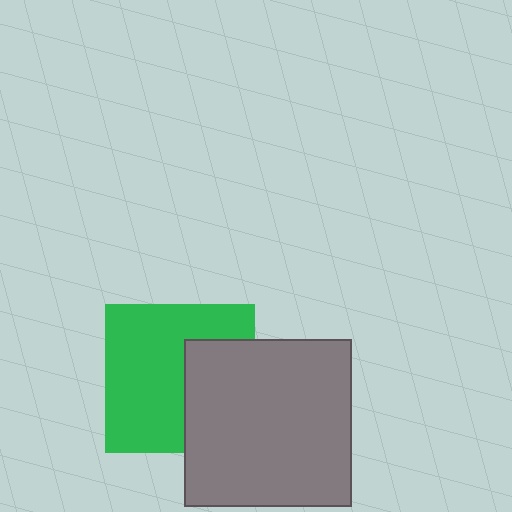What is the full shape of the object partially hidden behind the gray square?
The partially hidden object is a green square.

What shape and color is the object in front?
The object in front is a gray square.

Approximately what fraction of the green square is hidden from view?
Roughly 36% of the green square is hidden behind the gray square.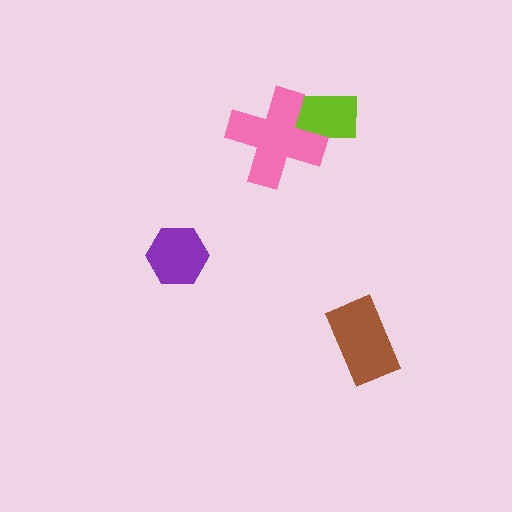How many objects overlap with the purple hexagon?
0 objects overlap with the purple hexagon.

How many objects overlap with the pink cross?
1 object overlaps with the pink cross.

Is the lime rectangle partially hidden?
Yes, it is partially covered by another shape.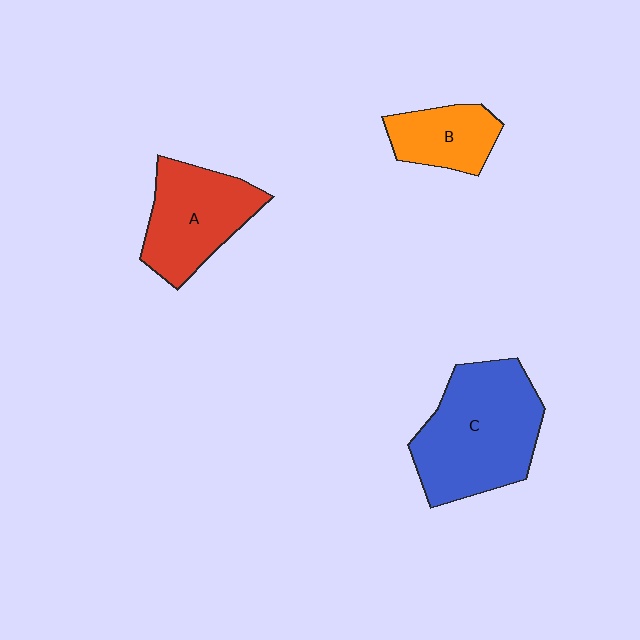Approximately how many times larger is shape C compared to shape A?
Approximately 1.4 times.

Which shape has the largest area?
Shape C (blue).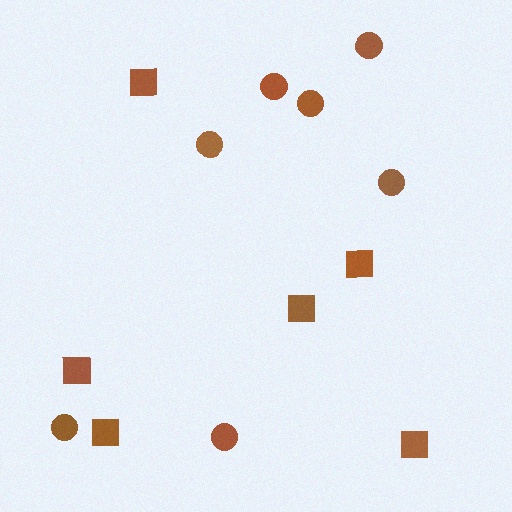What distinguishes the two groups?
There are 2 groups: one group of circles (7) and one group of squares (6).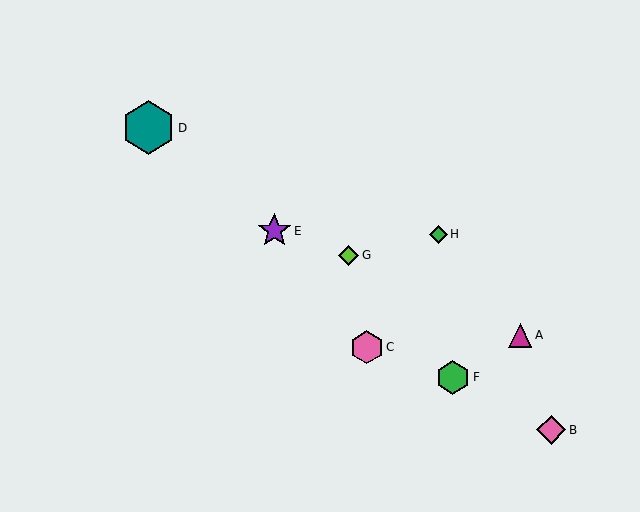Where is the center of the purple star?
The center of the purple star is at (274, 231).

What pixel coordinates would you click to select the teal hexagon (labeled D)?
Click at (149, 128) to select the teal hexagon D.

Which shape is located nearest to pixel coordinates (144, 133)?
The teal hexagon (labeled D) at (149, 128) is nearest to that location.